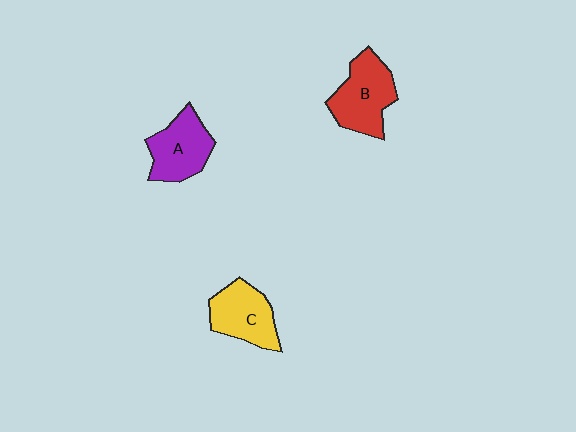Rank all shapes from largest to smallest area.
From largest to smallest: B (red), A (purple), C (yellow).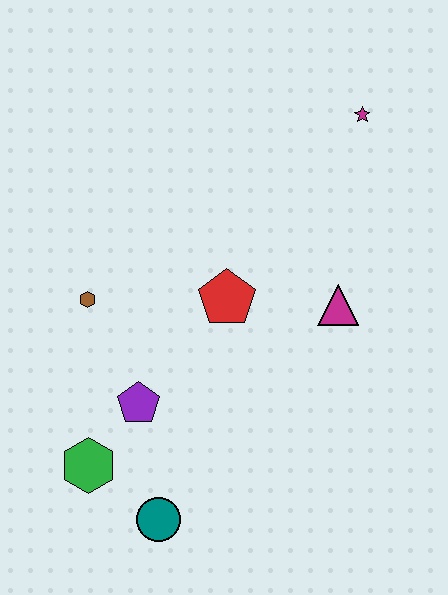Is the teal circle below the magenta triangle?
Yes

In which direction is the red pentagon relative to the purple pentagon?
The red pentagon is above the purple pentagon.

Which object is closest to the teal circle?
The green hexagon is closest to the teal circle.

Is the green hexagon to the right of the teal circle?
No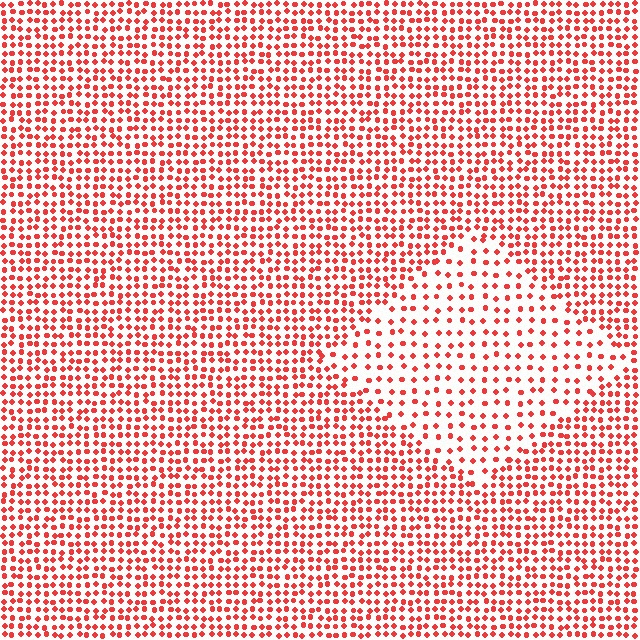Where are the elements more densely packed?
The elements are more densely packed outside the diamond boundary.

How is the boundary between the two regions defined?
The boundary is defined by a change in element density (approximately 2.0x ratio). All elements are the same color, size, and shape.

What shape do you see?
I see a diamond.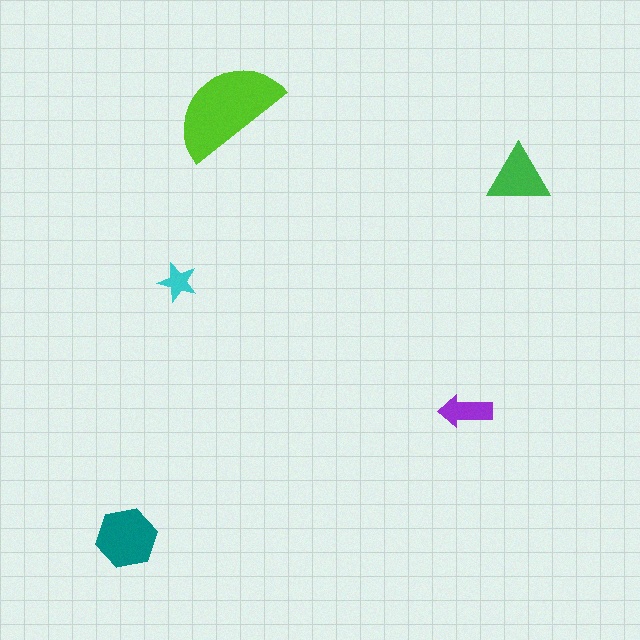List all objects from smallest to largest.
The cyan star, the purple arrow, the green triangle, the teal hexagon, the lime semicircle.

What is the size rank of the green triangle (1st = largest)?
3rd.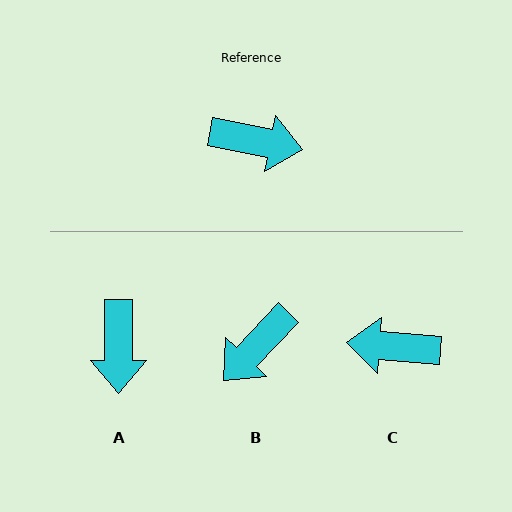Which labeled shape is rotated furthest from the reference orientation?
C, about 174 degrees away.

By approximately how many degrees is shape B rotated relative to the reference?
Approximately 123 degrees clockwise.